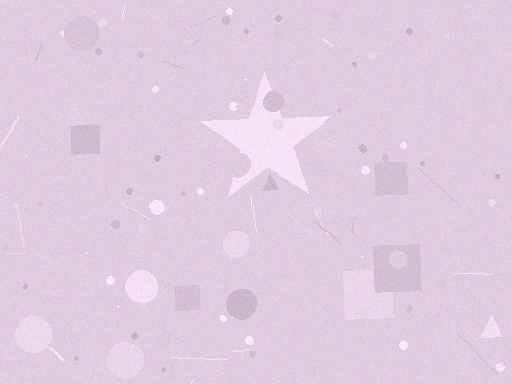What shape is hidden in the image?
A star is hidden in the image.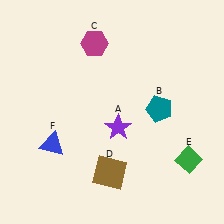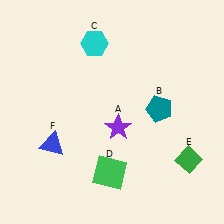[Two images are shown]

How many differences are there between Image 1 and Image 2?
There are 2 differences between the two images.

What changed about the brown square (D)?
In Image 1, D is brown. In Image 2, it changed to green.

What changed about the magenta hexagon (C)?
In Image 1, C is magenta. In Image 2, it changed to cyan.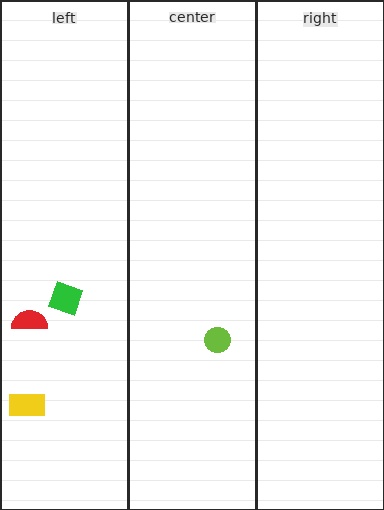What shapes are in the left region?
The yellow rectangle, the red semicircle, the green square.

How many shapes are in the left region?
3.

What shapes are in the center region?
The lime circle.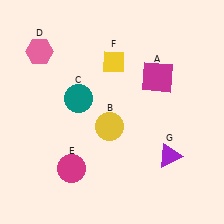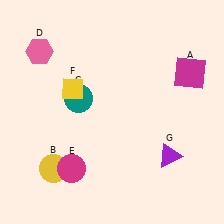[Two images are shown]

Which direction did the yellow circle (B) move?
The yellow circle (B) moved left.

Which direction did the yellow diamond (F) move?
The yellow diamond (F) moved left.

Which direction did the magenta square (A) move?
The magenta square (A) moved right.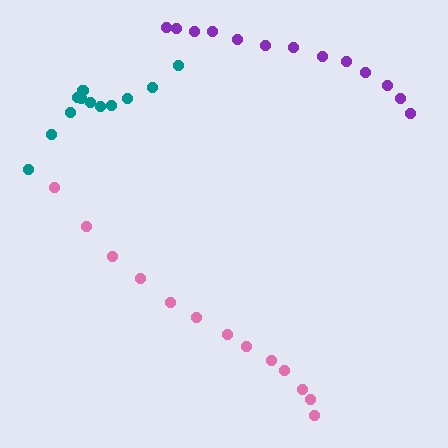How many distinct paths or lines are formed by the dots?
There are 3 distinct paths.